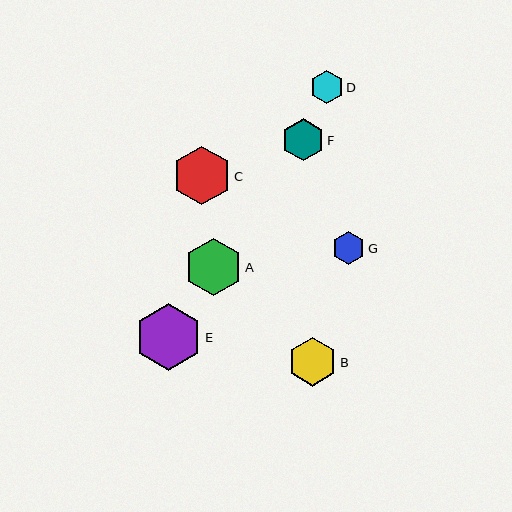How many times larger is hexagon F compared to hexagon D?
Hexagon F is approximately 1.3 times the size of hexagon D.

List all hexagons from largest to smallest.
From largest to smallest: E, C, A, B, F, D, G.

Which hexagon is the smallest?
Hexagon G is the smallest with a size of approximately 33 pixels.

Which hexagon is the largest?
Hexagon E is the largest with a size of approximately 67 pixels.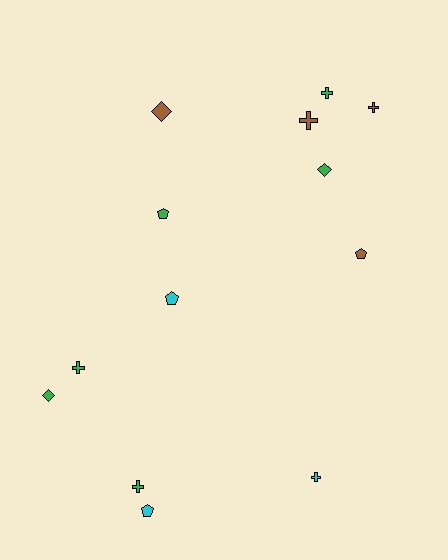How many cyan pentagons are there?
There are 2 cyan pentagons.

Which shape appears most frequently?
Cross, with 6 objects.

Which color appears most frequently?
Green, with 6 objects.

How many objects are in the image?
There are 13 objects.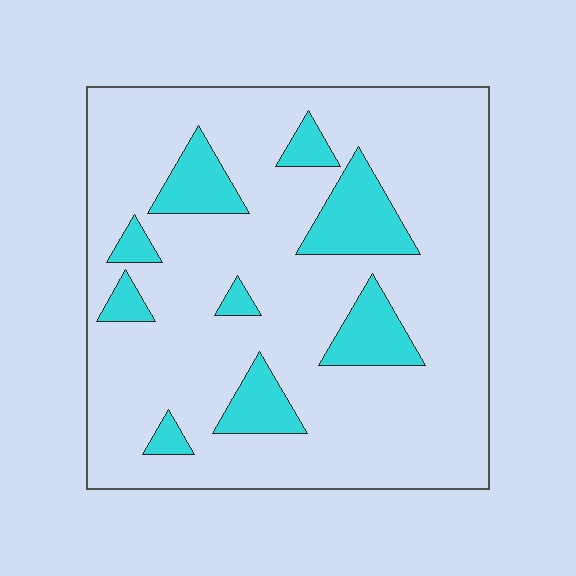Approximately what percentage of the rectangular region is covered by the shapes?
Approximately 15%.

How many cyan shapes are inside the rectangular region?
9.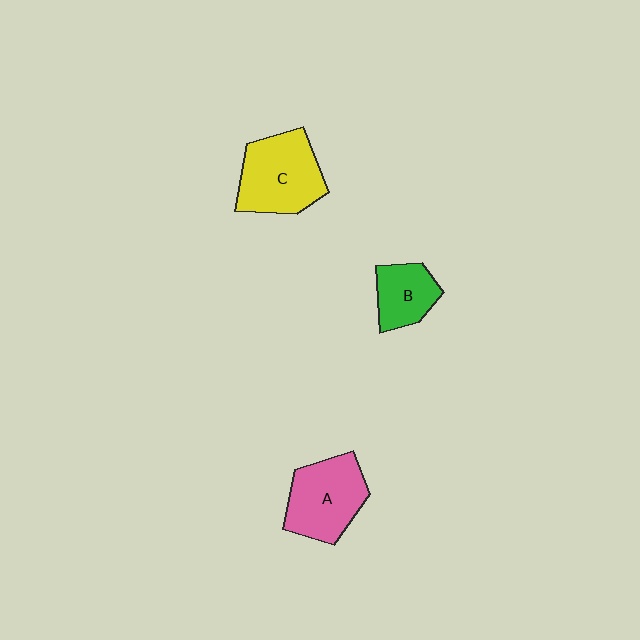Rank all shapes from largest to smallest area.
From largest to smallest: C (yellow), A (pink), B (green).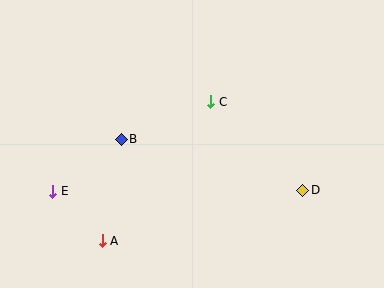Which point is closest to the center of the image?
Point C at (211, 102) is closest to the center.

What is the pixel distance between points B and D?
The distance between B and D is 189 pixels.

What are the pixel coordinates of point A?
Point A is at (102, 241).